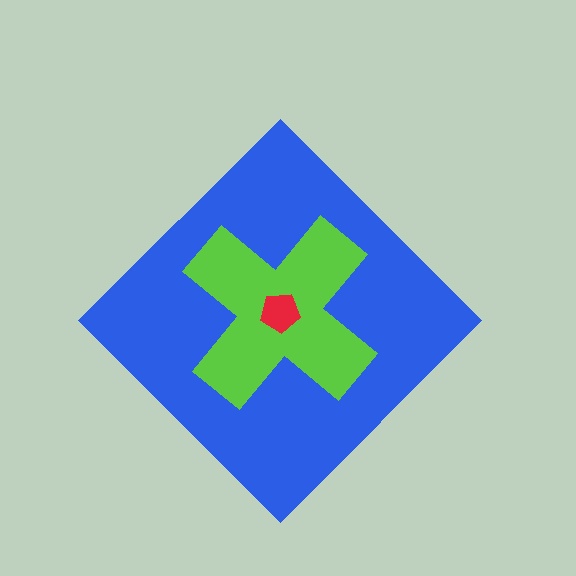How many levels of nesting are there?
3.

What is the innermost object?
The red pentagon.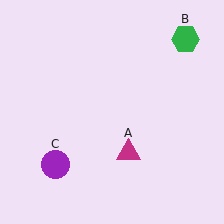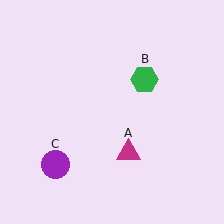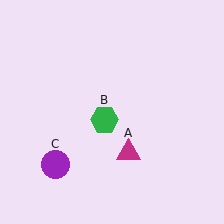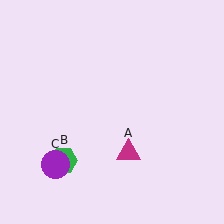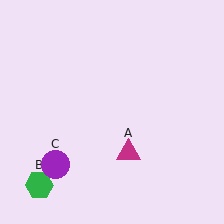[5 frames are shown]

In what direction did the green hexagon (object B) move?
The green hexagon (object B) moved down and to the left.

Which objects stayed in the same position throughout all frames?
Magenta triangle (object A) and purple circle (object C) remained stationary.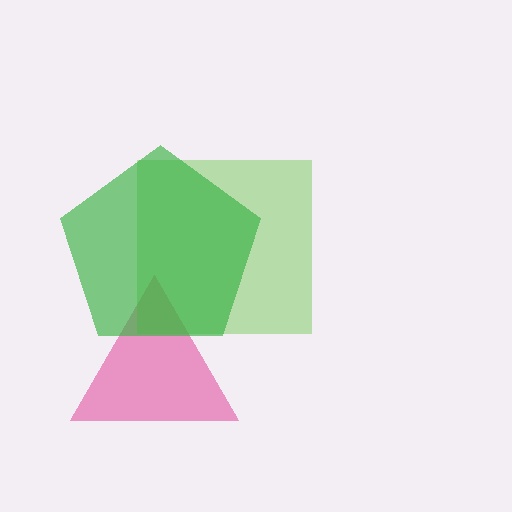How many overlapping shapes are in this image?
There are 3 overlapping shapes in the image.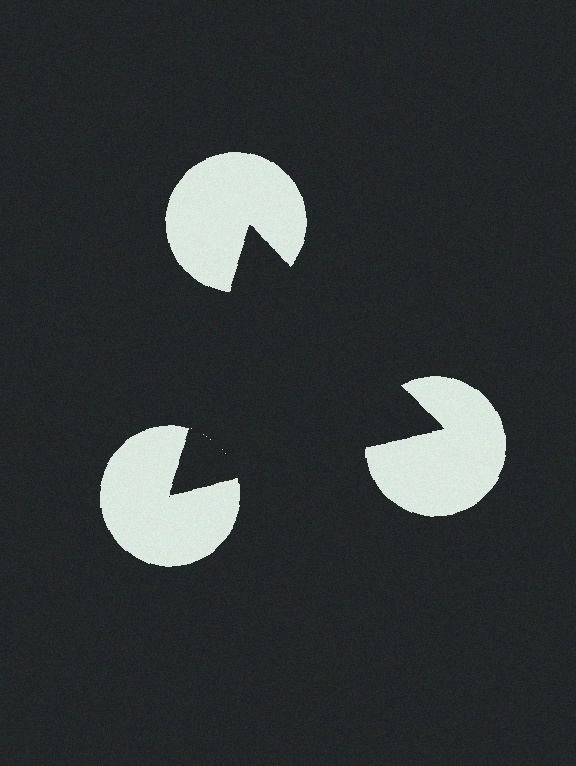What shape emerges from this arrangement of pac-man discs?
An illusory triangle — its edges are inferred from the aligned wedge cuts in the pac-man discs, not physically drawn.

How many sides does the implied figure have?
3 sides.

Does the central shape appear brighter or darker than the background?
It typically appears slightly darker than the background, even though no actual brightness change is drawn.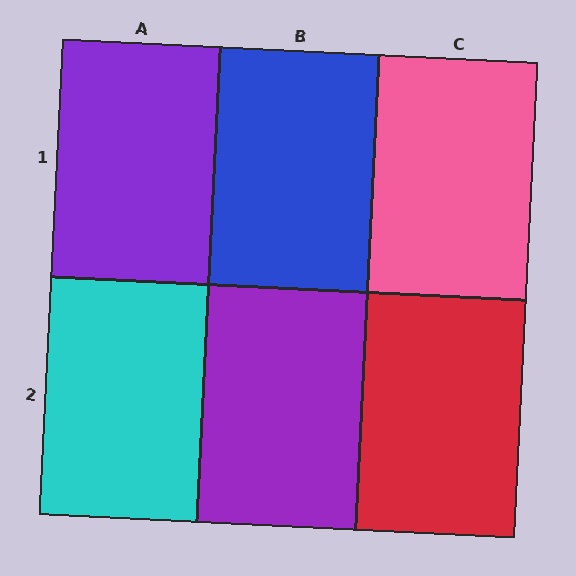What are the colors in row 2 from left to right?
Cyan, purple, red.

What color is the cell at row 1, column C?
Pink.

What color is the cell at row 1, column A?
Purple.